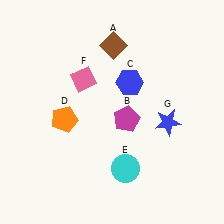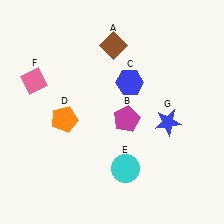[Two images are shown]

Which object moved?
The pink diamond (F) moved left.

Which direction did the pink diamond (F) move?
The pink diamond (F) moved left.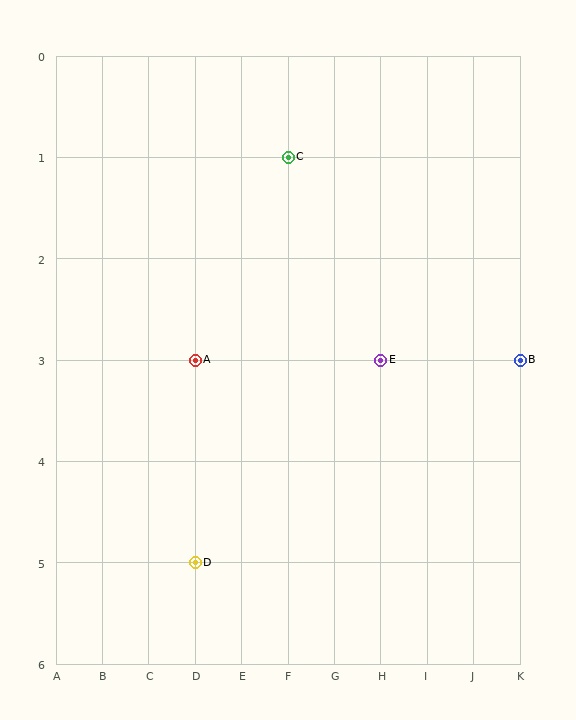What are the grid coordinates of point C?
Point C is at grid coordinates (F, 1).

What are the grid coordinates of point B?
Point B is at grid coordinates (K, 3).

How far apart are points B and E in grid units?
Points B and E are 3 columns apart.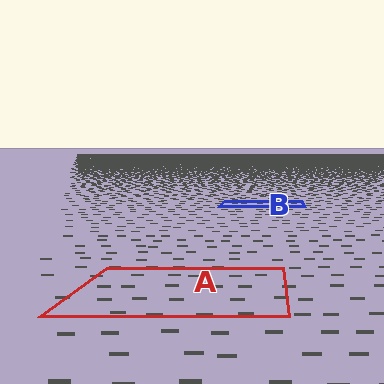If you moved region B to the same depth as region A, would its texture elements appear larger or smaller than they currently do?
They would appear larger. At a closer depth, the same texture elements are projected at a bigger on-screen size.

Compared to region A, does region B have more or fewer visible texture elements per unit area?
Region B has more texture elements per unit area — they are packed more densely because it is farther away.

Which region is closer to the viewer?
Region A is closer. The texture elements there are larger and more spread out.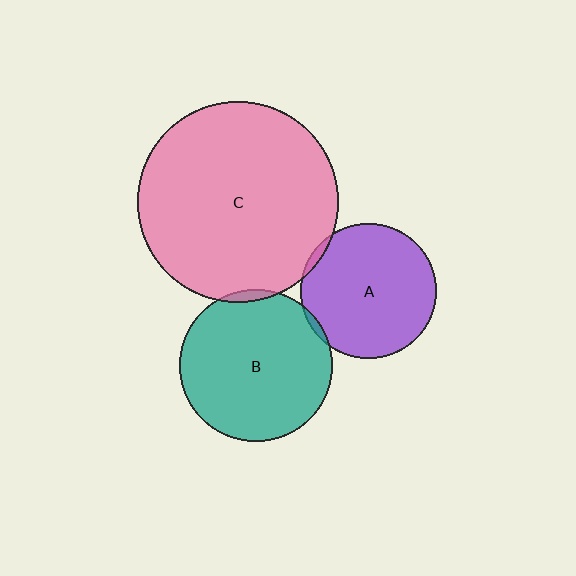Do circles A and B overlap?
Yes.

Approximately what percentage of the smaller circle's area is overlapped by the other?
Approximately 5%.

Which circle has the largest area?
Circle C (pink).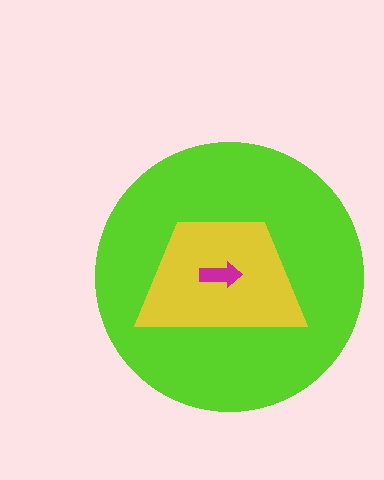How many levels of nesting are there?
3.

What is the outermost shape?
The lime circle.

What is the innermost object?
The magenta arrow.